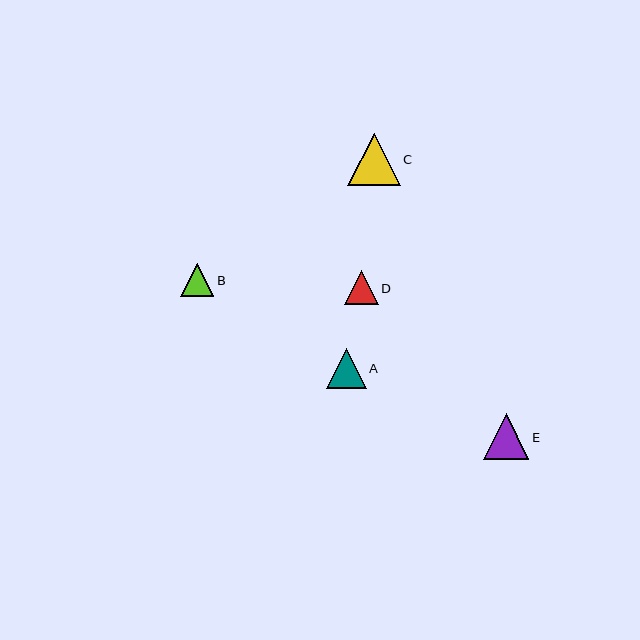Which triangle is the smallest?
Triangle B is the smallest with a size of approximately 33 pixels.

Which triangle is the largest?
Triangle C is the largest with a size of approximately 52 pixels.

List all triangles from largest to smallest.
From largest to smallest: C, E, A, D, B.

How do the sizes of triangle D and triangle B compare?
Triangle D and triangle B are approximately the same size.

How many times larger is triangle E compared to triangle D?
Triangle E is approximately 1.3 times the size of triangle D.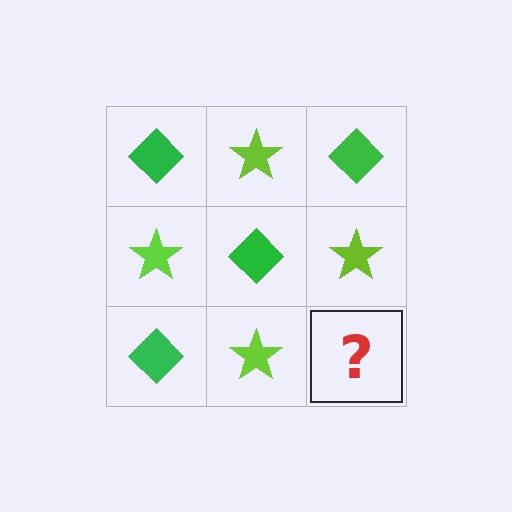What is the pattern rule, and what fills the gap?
The rule is that it alternates green diamond and lime star in a checkerboard pattern. The gap should be filled with a green diamond.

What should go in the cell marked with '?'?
The missing cell should contain a green diamond.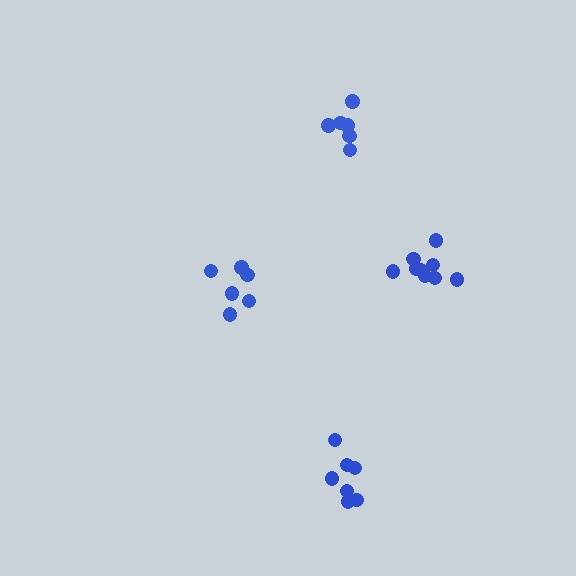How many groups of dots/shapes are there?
There are 4 groups.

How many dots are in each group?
Group 1: 9 dots, Group 2: 6 dots, Group 3: 6 dots, Group 4: 7 dots (28 total).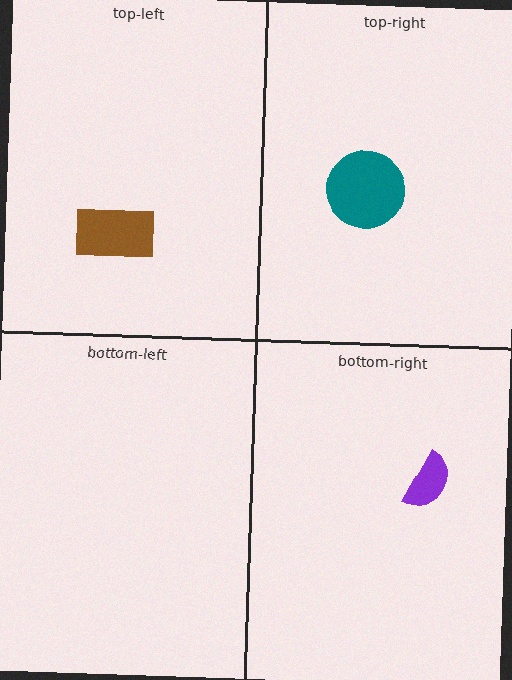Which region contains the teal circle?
The top-right region.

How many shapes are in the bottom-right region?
1.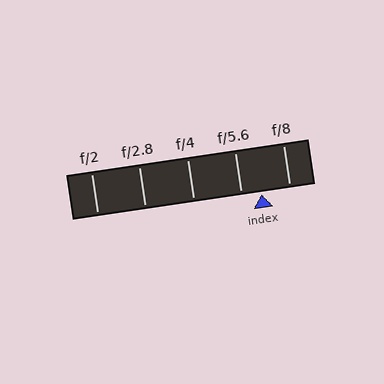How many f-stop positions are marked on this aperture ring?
There are 5 f-stop positions marked.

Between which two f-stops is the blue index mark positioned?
The index mark is between f/5.6 and f/8.